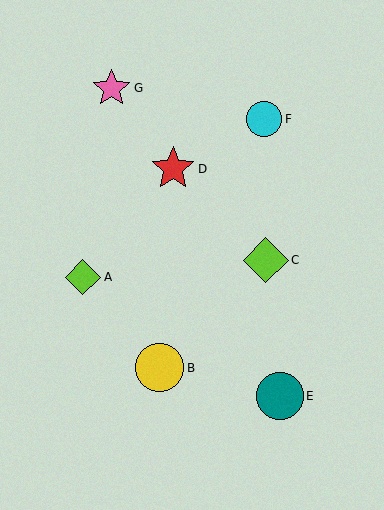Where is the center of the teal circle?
The center of the teal circle is at (280, 396).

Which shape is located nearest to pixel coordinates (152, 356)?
The yellow circle (labeled B) at (160, 368) is nearest to that location.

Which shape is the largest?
The yellow circle (labeled B) is the largest.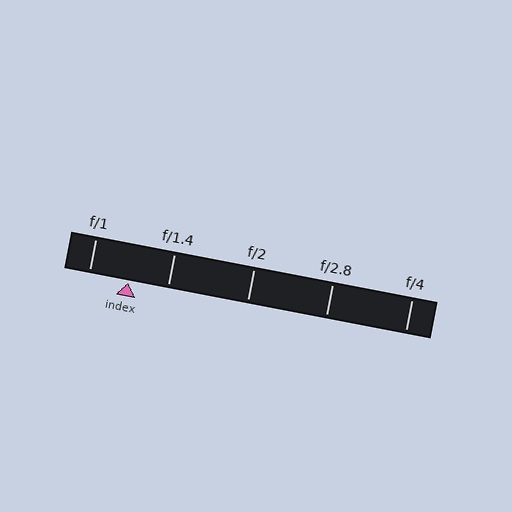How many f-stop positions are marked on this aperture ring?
There are 5 f-stop positions marked.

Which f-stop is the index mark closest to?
The index mark is closest to f/1.4.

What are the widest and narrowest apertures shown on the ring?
The widest aperture shown is f/1 and the narrowest is f/4.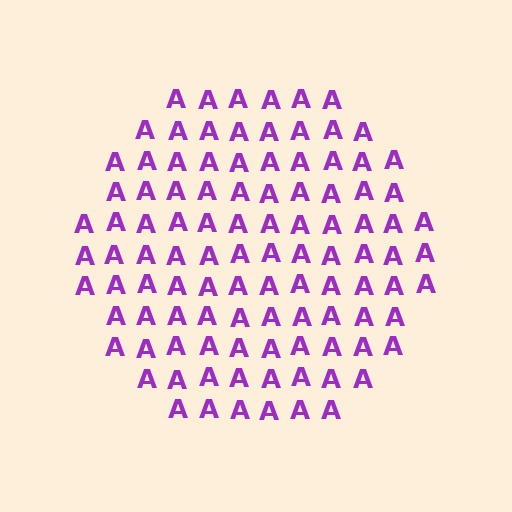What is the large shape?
The large shape is a circle.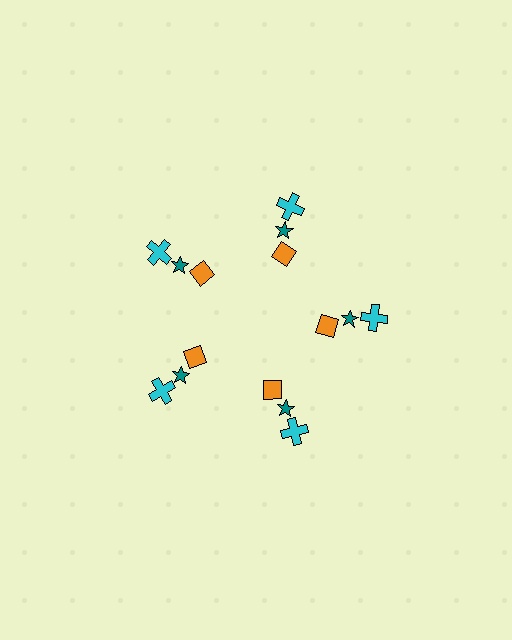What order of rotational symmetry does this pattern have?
This pattern has 5-fold rotational symmetry.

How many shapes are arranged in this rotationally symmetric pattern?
There are 15 shapes, arranged in 5 groups of 3.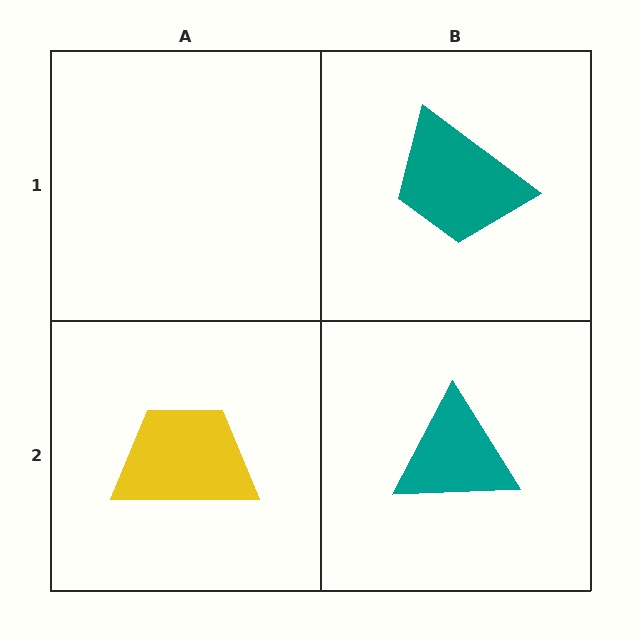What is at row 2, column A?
A yellow trapezoid.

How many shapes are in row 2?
2 shapes.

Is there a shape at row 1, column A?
No, that cell is empty.